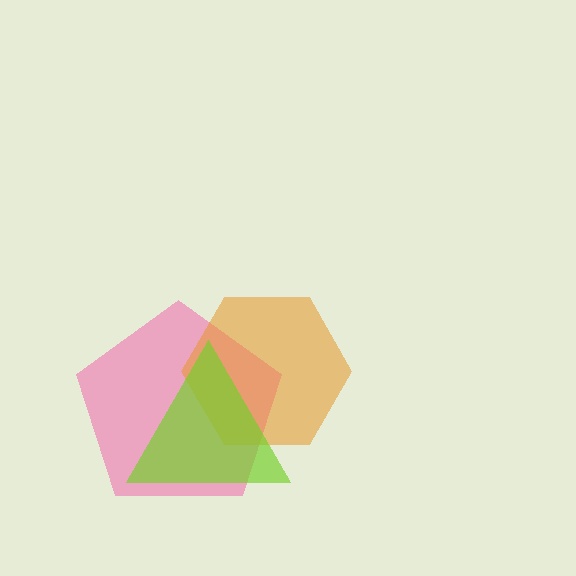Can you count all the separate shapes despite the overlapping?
Yes, there are 3 separate shapes.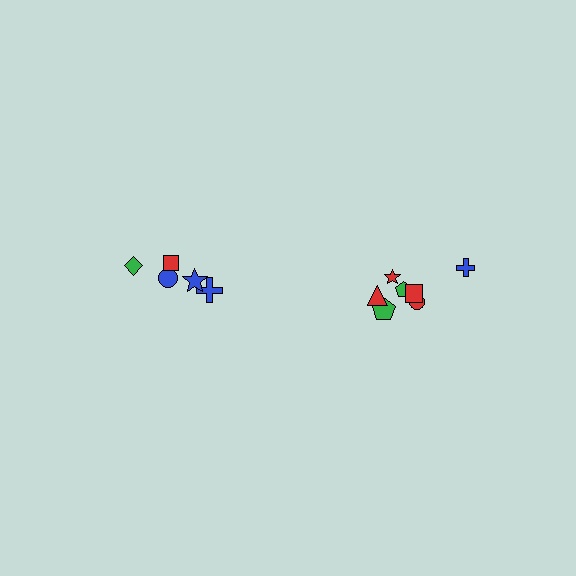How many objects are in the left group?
There are 5 objects.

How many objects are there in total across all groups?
There are 12 objects.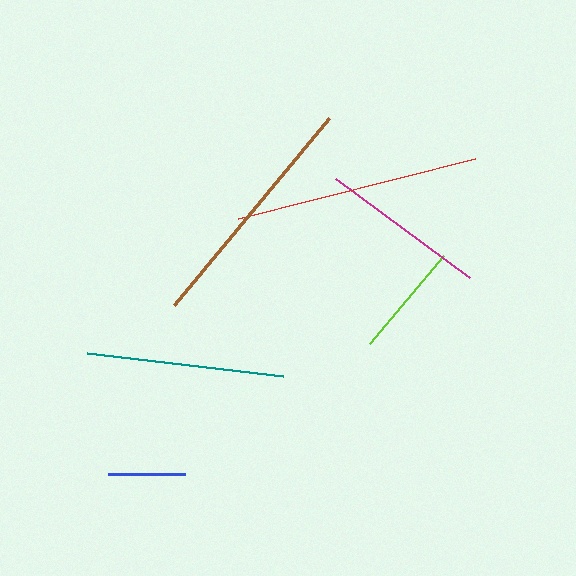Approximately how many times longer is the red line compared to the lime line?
The red line is approximately 2.1 times the length of the lime line.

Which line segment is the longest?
The red line is the longest at approximately 245 pixels.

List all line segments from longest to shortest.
From longest to shortest: red, brown, teal, magenta, lime, blue.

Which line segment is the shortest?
The blue line is the shortest at approximately 76 pixels.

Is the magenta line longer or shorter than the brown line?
The brown line is longer than the magenta line.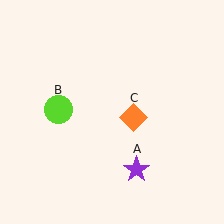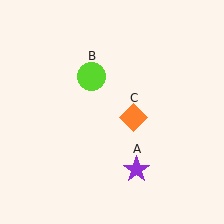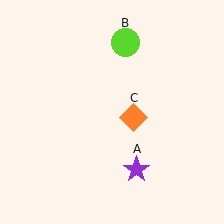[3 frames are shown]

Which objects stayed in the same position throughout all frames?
Purple star (object A) and orange diamond (object C) remained stationary.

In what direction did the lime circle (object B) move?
The lime circle (object B) moved up and to the right.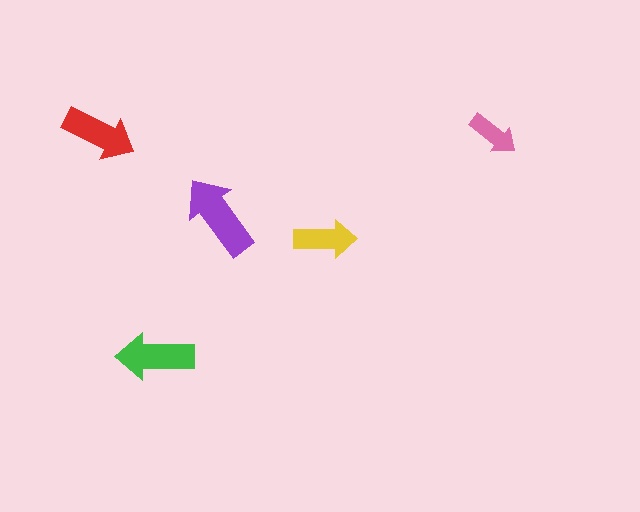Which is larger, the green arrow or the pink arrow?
The green one.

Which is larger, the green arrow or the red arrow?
The green one.